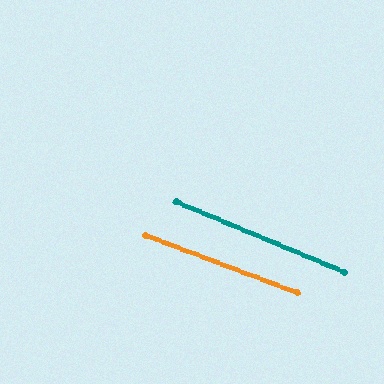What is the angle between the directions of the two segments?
Approximately 2 degrees.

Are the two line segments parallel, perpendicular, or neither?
Parallel — their directions differ by only 1.7°.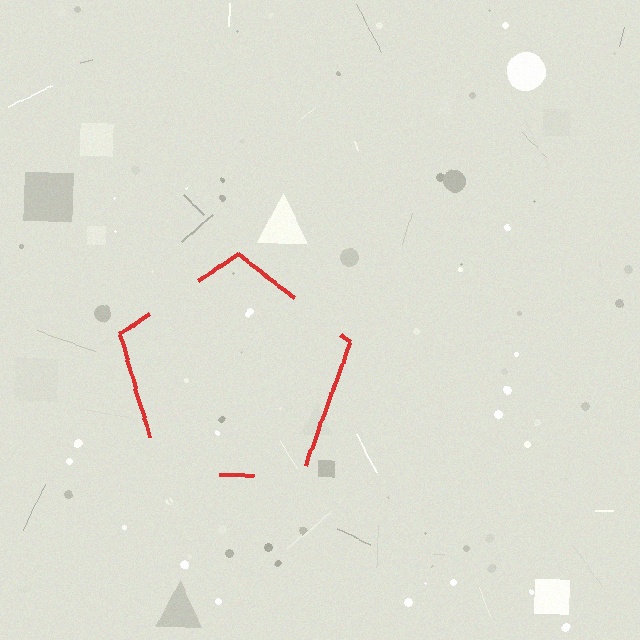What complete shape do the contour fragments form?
The contour fragments form a pentagon.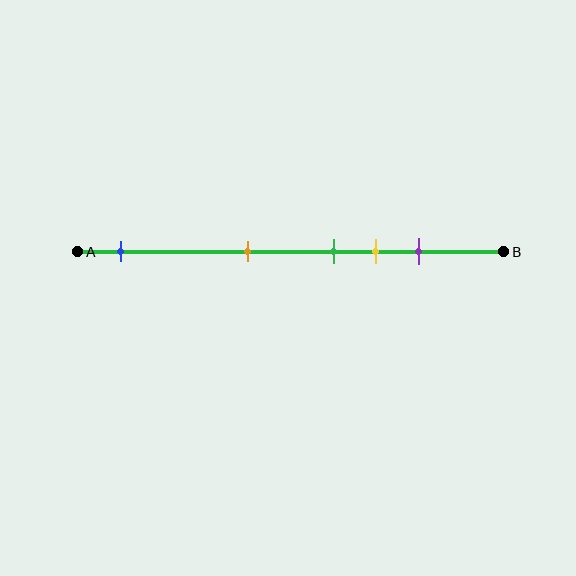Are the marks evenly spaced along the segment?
No, the marks are not evenly spaced.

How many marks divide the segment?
There are 5 marks dividing the segment.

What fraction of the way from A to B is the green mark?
The green mark is approximately 60% (0.6) of the way from A to B.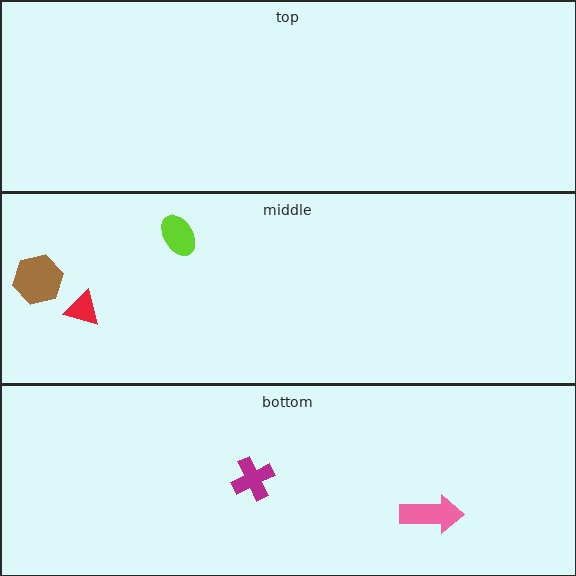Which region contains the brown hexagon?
The middle region.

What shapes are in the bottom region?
The pink arrow, the magenta cross.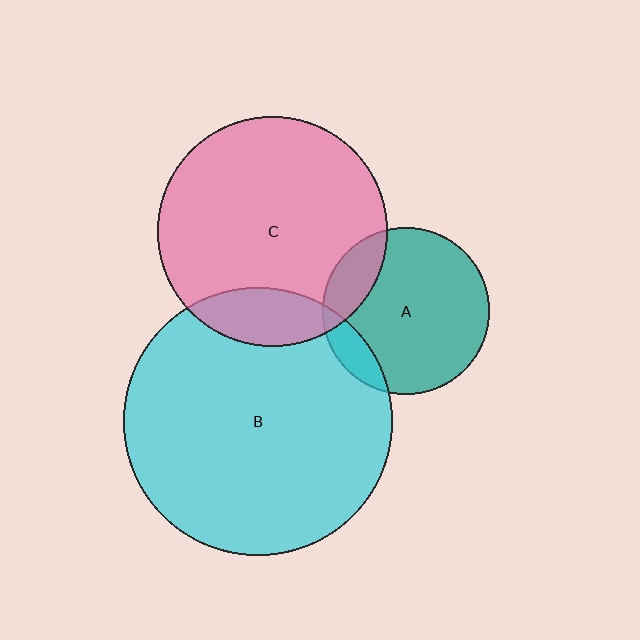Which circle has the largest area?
Circle B (cyan).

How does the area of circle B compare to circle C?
Approximately 1.4 times.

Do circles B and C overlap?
Yes.